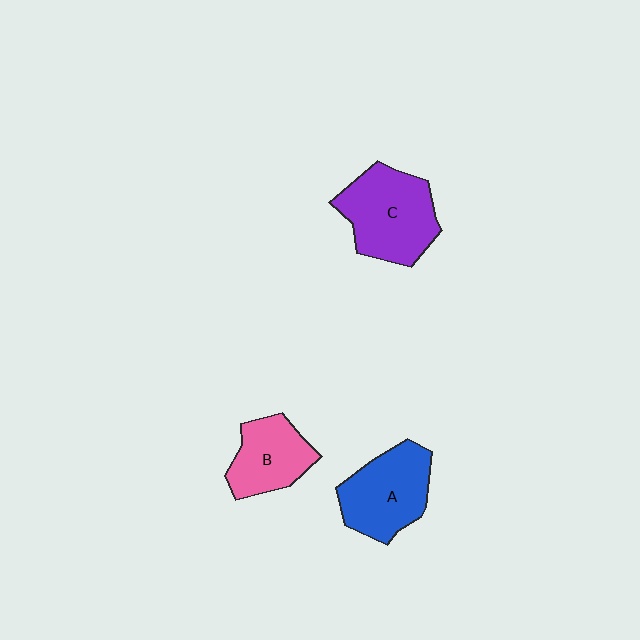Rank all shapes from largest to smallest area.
From largest to smallest: C (purple), A (blue), B (pink).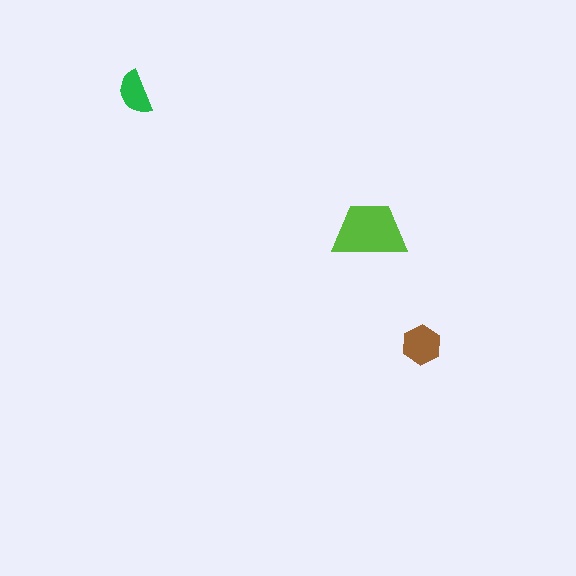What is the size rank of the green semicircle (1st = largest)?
3rd.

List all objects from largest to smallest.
The lime trapezoid, the brown hexagon, the green semicircle.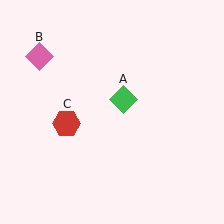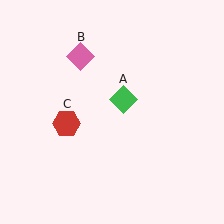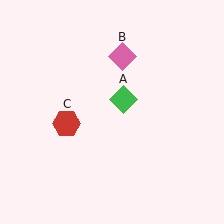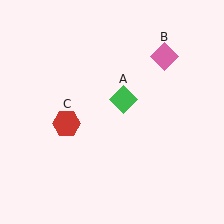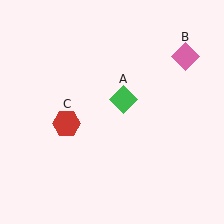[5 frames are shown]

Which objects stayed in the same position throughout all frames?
Green diamond (object A) and red hexagon (object C) remained stationary.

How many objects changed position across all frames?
1 object changed position: pink diamond (object B).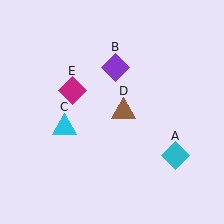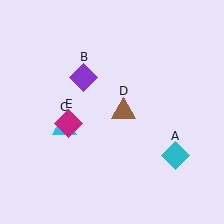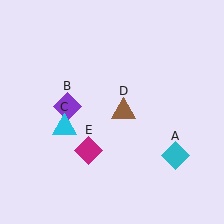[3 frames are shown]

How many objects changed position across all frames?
2 objects changed position: purple diamond (object B), magenta diamond (object E).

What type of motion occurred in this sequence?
The purple diamond (object B), magenta diamond (object E) rotated counterclockwise around the center of the scene.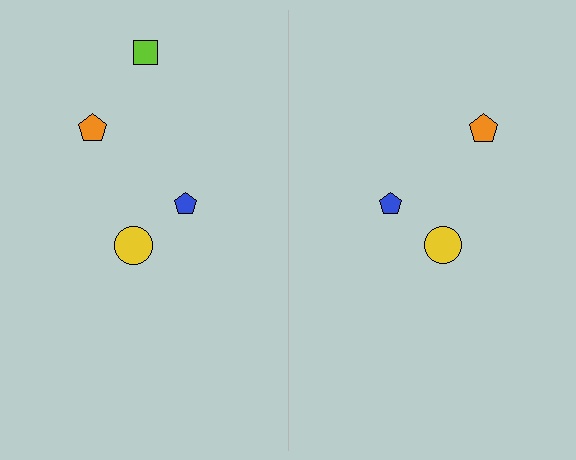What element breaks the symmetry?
A lime square is missing from the right side.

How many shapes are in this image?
There are 7 shapes in this image.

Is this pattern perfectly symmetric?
No, the pattern is not perfectly symmetric. A lime square is missing from the right side.